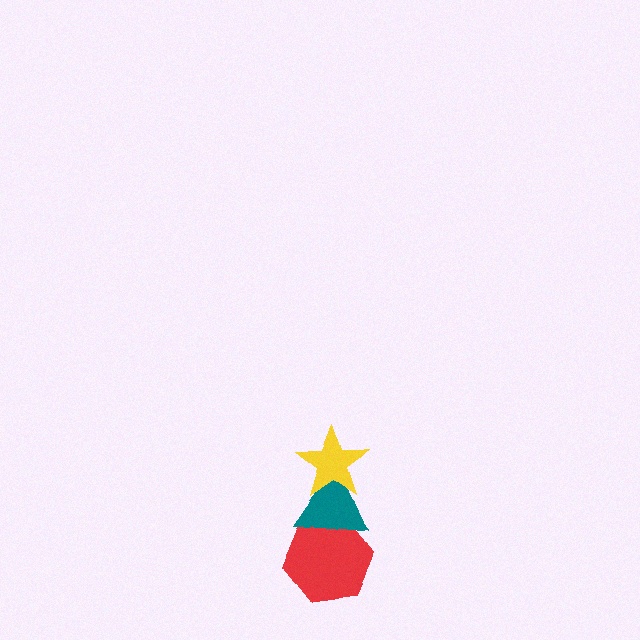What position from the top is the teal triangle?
The teal triangle is 2nd from the top.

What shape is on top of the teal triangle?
The yellow star is on top of the teal triangle.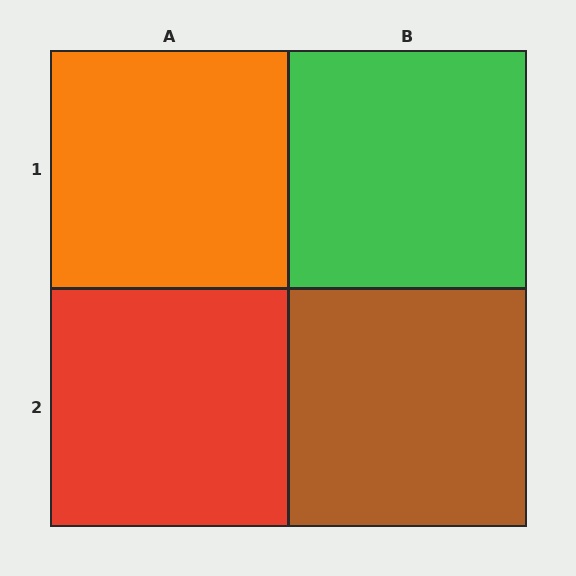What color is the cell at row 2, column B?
Brown.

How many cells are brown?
1 cell is brown.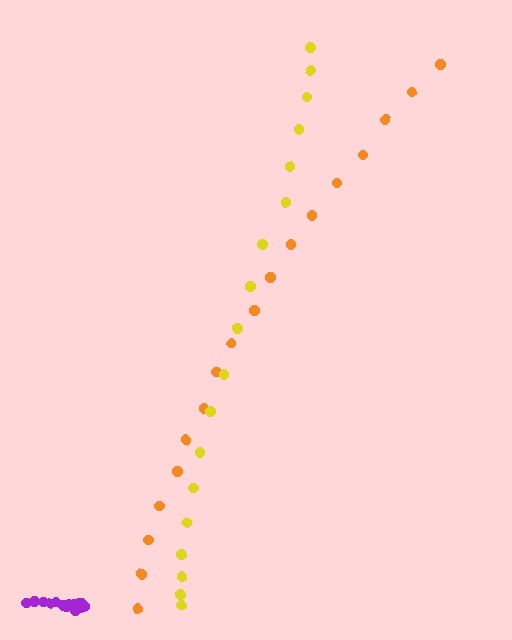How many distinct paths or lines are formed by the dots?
There are 3 distinct paths.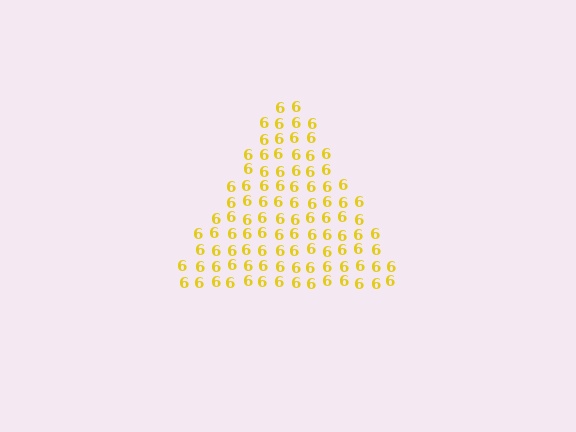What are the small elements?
The small elements are digit 6's.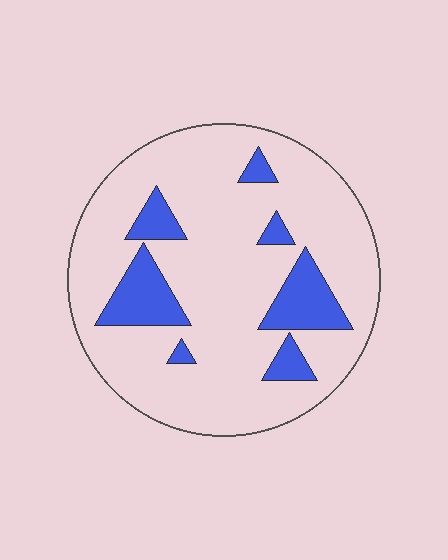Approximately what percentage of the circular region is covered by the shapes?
Approximately 15%.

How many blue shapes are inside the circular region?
7.